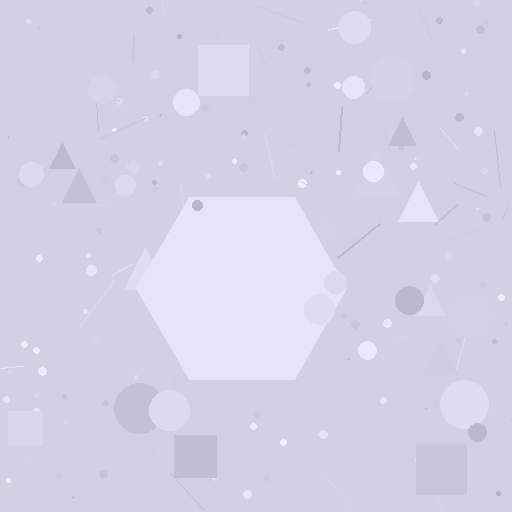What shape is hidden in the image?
A hexagon is hidden in the image.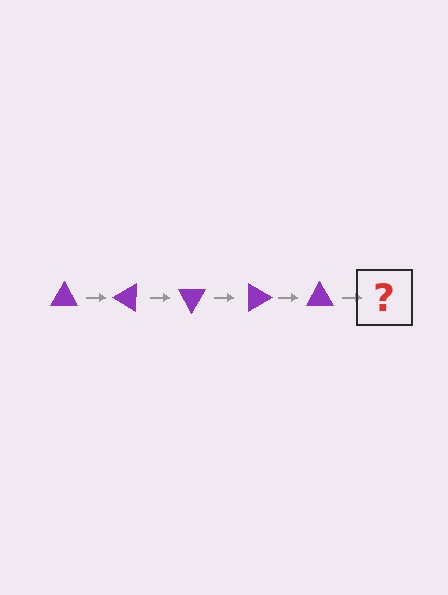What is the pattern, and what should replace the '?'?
The pattern is that the triangle rotates 30 degrees each step. The '?' should be a purple triangle rotated 150 degrees.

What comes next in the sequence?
The next element should be a purple triangle rotated 150 degrees.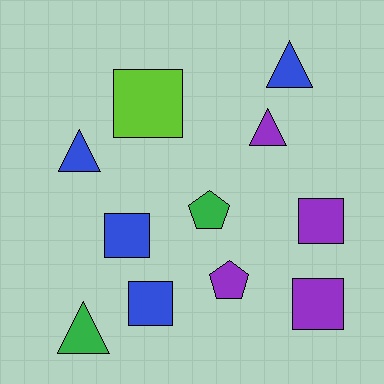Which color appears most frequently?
Purple, with 4 objects.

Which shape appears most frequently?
Square, with 5 objects.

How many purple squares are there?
There are 2 purple squares.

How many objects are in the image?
There are 11 objects.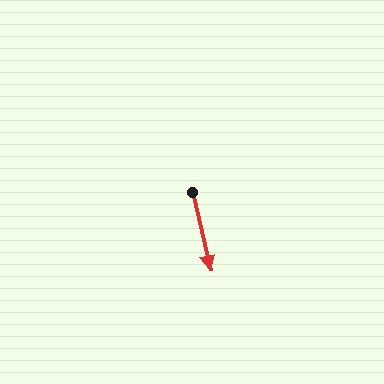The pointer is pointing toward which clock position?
Roughly 6 o'clock.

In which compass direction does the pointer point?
South.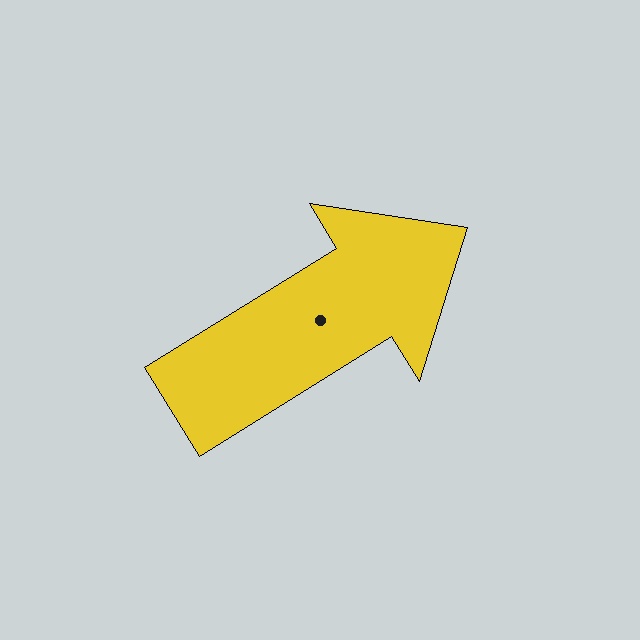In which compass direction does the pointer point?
Northeast.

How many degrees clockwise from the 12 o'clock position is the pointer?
Approximately 58 degrees.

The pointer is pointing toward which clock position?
Roughly 2 o'clock.